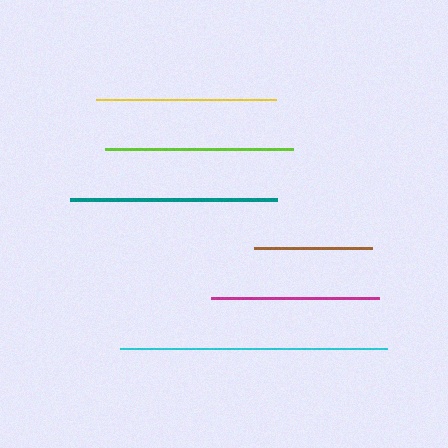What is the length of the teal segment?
The teal segment is approximately 208 pixels long.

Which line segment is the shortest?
The brown line is the shortest at approximately 118 pixels.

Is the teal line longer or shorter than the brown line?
The teal line is longer than the brown line.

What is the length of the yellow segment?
The yellow segment is approximately 180 pixels long.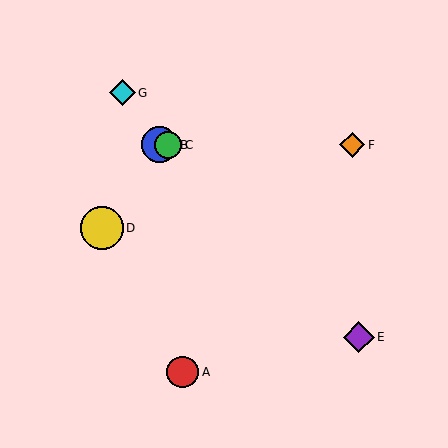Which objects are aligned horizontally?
Objects B, C, F are aligned horizontally.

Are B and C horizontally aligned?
Yes, both are at y≈145.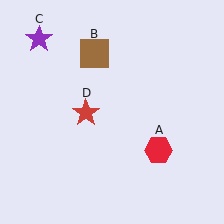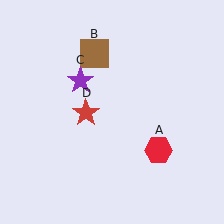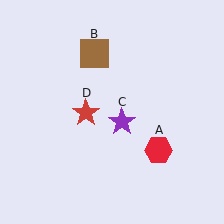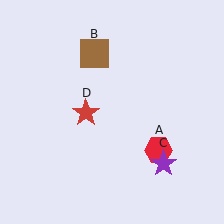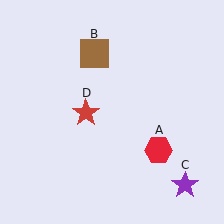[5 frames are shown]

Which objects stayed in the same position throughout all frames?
Red hexagon (object A) and brown square (object B) and red star (object D) remained stationary.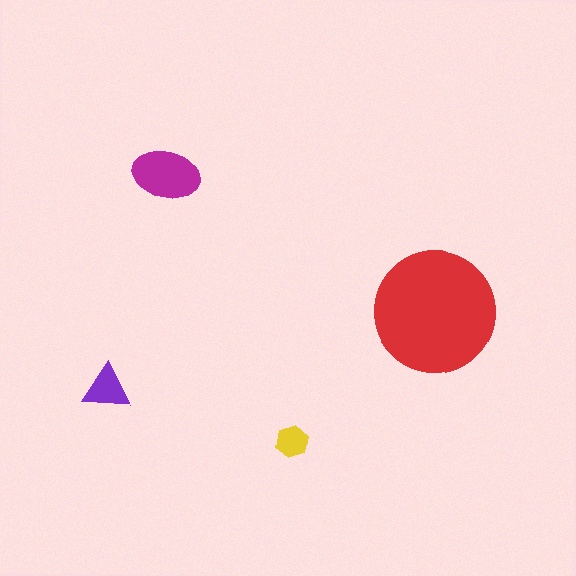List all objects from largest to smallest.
The red circle, the magenta ellipse, the purple triangle, the yellow hexagon.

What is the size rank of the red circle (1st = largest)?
1st.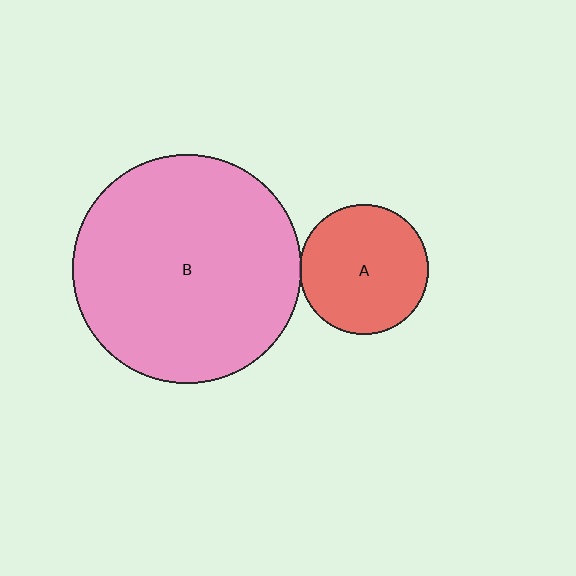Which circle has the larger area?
Circle B (pink).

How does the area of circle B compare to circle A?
Approximately 3.1 times.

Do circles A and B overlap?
Yes.